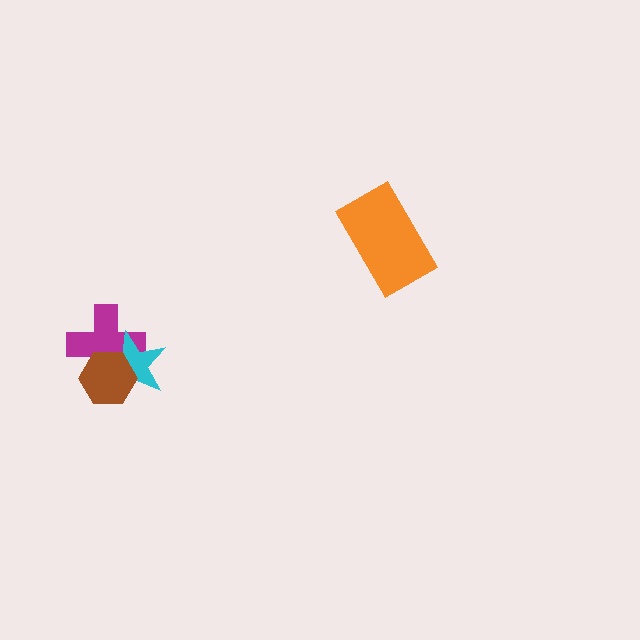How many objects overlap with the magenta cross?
2 objects overlap with the magenta cross.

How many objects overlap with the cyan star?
2 objects overlap with the cyan star.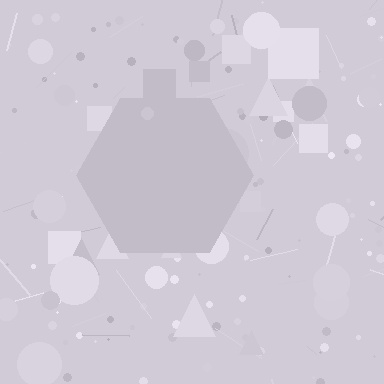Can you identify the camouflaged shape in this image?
The camouflaged shape is a hexagon.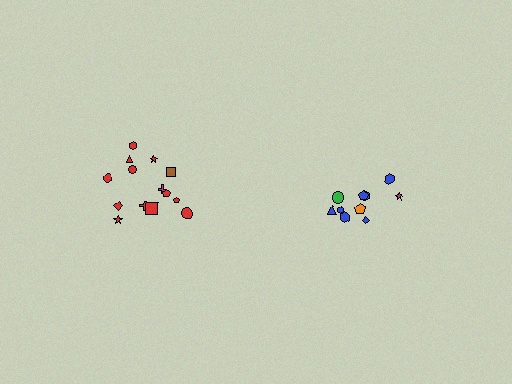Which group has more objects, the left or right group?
The left group.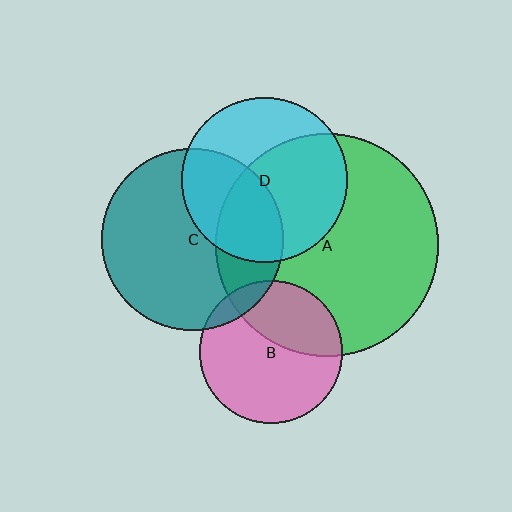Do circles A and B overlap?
Yes.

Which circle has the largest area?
Circle A (green).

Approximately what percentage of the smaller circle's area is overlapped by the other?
Approximately 35%.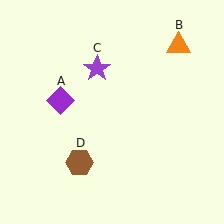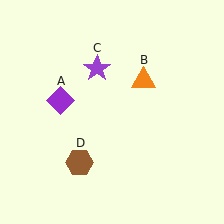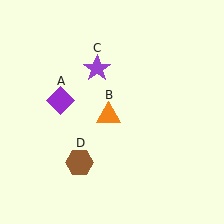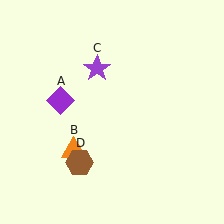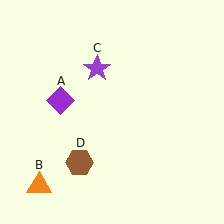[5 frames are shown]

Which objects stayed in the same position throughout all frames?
Purple diamond (object A) and purple star (object C) and brown hexagon (object D) remained stationary.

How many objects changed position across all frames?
1 object changed position: orange triangle (object B).